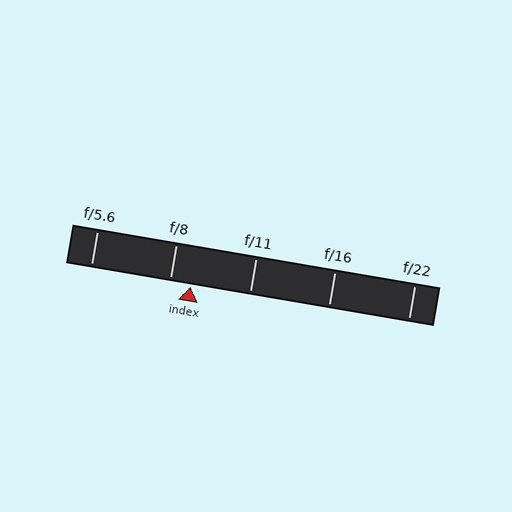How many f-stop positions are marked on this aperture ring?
There are 5 f-stop positions marked.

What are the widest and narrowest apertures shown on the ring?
The widest aperture shown is f/5.6 and the narrowest is f/22.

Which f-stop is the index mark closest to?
The index mark is closest to f/8.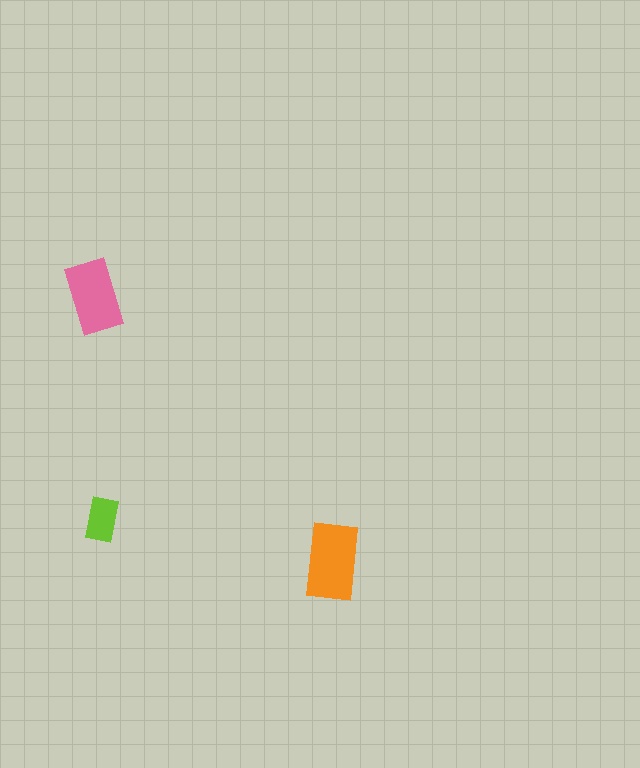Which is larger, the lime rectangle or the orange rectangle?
The orange one.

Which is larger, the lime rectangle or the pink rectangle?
The pink one.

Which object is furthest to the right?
The orange rectangle is rightmost.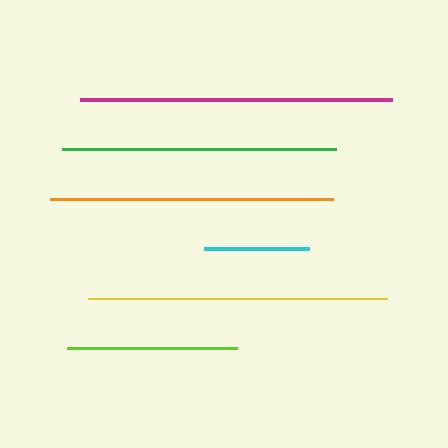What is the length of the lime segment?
The lime segment is approximately 170 pixels long.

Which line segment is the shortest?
The cyan line is the shortest at approximately 105 pixels.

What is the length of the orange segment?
The orange segment is approximately 283 pixels long.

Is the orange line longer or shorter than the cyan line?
The orange line is longer than the cyan line.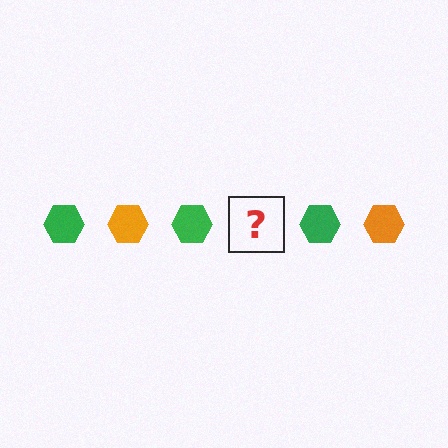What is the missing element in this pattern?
The missing element is an orange hexagon.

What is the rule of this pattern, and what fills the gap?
The rule is that the pattern cycles through green, orange hexagons. The gap should be filled with an orange hexagon.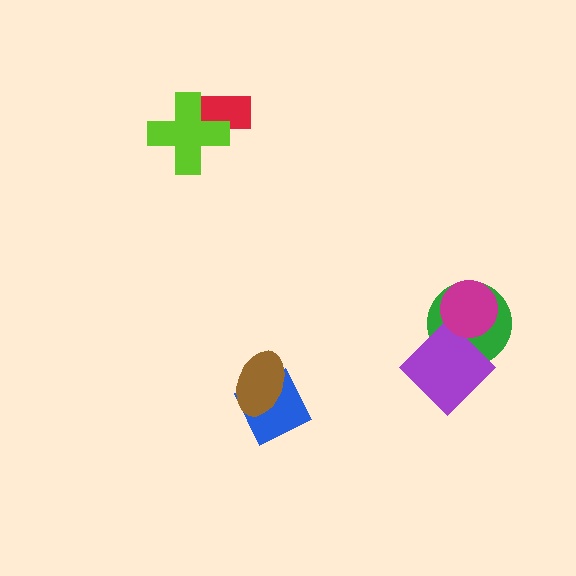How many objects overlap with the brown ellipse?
1 object overlaps with the brown ellipse.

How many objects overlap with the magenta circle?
2 objects overlap with the magenta circle.